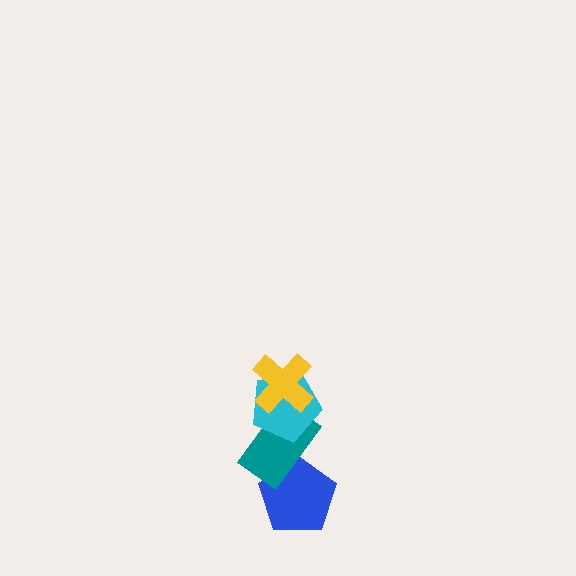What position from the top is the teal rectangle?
The teal rectangle is 3rd from the top.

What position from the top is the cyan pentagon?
The cyan pentagon is 2nd from the top.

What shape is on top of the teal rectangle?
The cyan pentagon is on top of the teal rectangle.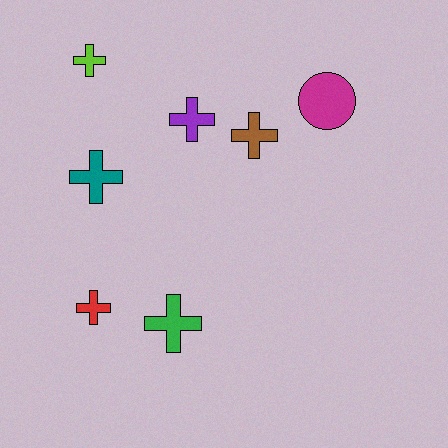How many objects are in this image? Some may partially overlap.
There are 7 objects.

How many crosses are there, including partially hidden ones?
There are 6 crosses.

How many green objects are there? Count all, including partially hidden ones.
There is 1 green object.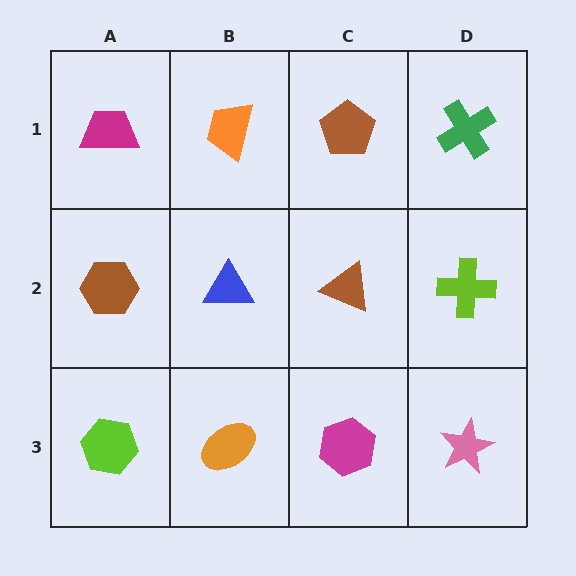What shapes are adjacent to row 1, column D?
A lime cross (row 2, column D), a brown pentagon (row 1, column C).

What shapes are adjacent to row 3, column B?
A blue triangle (row 2, column B), a lime hexagon (row 3, column A), a magenta hexagon (row 3, column C).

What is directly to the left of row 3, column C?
An orange ellipse.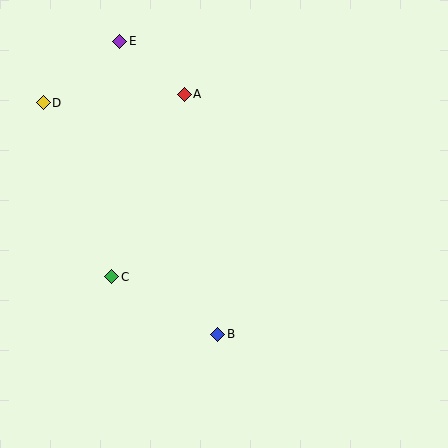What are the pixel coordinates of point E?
Point E is at (120, 41).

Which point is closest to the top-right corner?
Point A is closest to the top-right corner.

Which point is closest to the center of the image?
Point B at (218, 334) is closest to the center.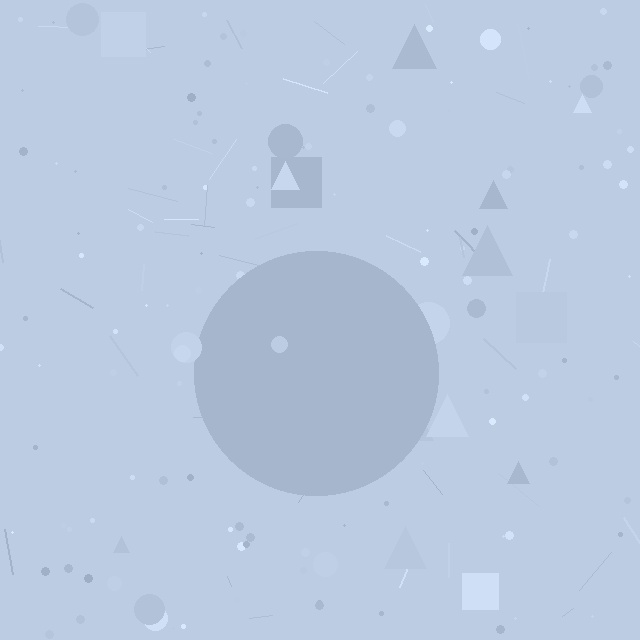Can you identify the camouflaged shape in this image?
The camouflaged shape is a circle.